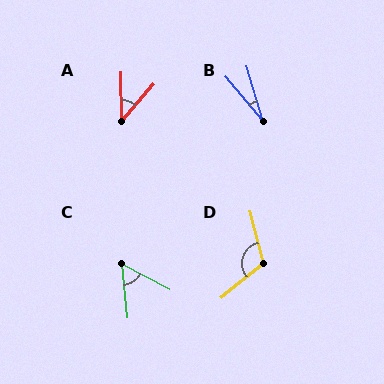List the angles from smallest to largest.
B (24°), A (41°), C (57°), D (114°).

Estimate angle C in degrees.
Approximately 57 degrees.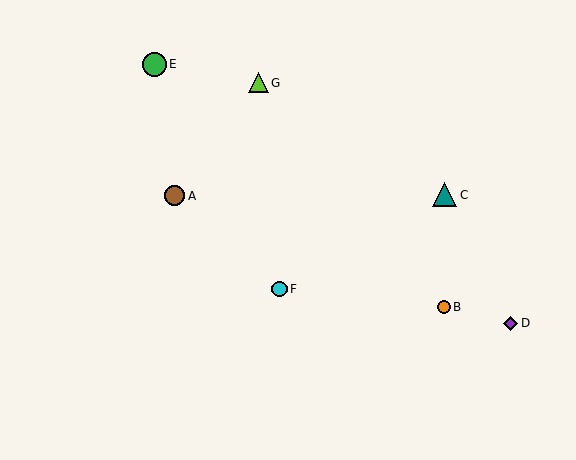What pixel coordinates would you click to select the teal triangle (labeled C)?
Click at (445, 195) to select the teal triangle C.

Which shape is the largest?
The teal triangle (labeled C) is the largest.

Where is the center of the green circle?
The center of the green circle is at (155, 64).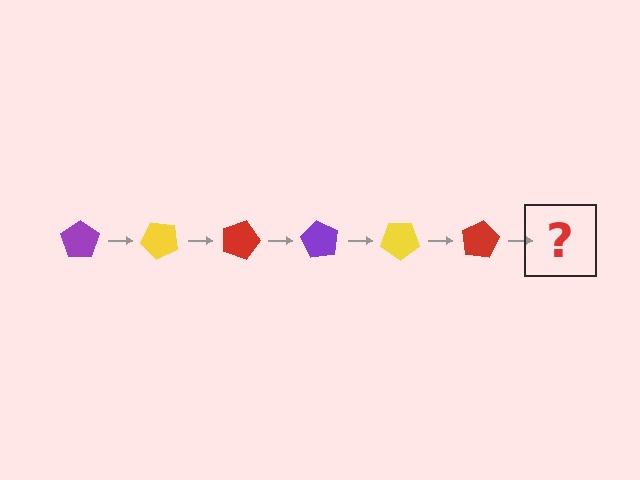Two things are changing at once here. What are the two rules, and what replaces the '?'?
The two rules are that it rotates 45 degrees each step and the color cycles through purple, yellow, and red. The '?' should be a purple pentagon, rotated 270 degrees from the start.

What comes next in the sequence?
The next element should be a purple pentagon, rotated 270 degrees from the start.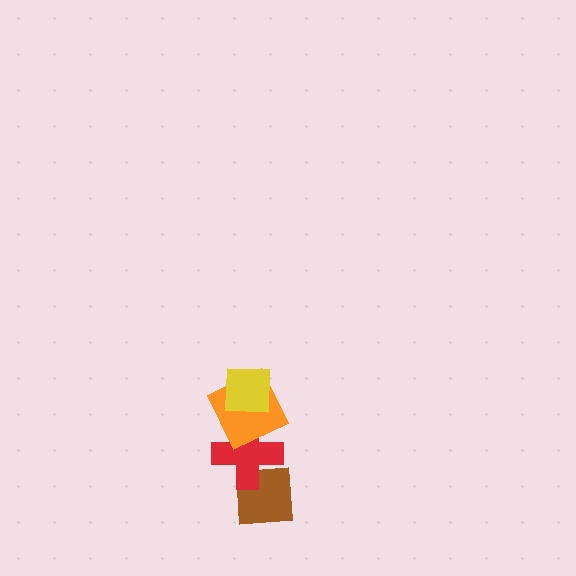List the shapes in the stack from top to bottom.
From top to bottom: the yellow square, the orange square, the red cross, the brown square.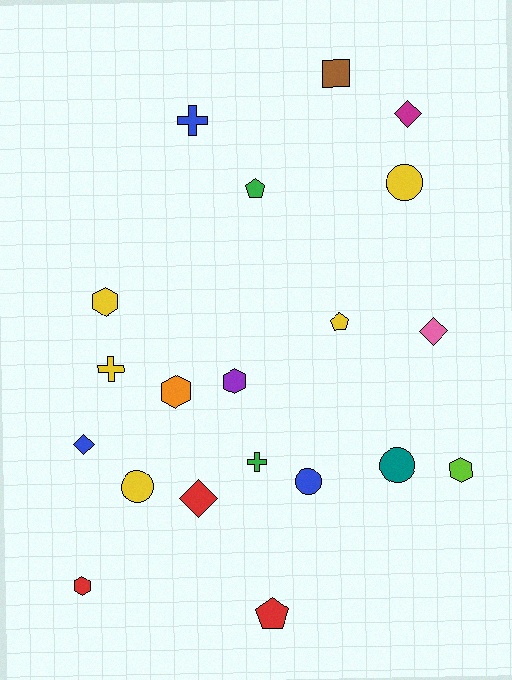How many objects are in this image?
There are 20 objects.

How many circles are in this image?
There are 4 circles.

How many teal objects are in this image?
There is 1 teal object.